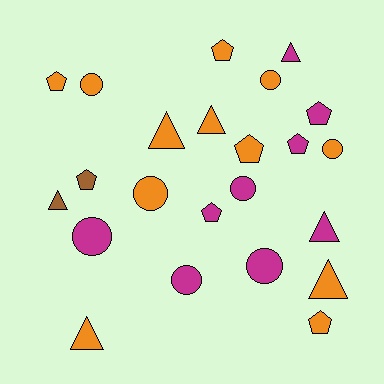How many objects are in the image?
There are 23 objects.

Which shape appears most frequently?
Pentagon, with 8 objects.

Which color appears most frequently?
Orange, with 12 objects.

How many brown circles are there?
There are no brown circles.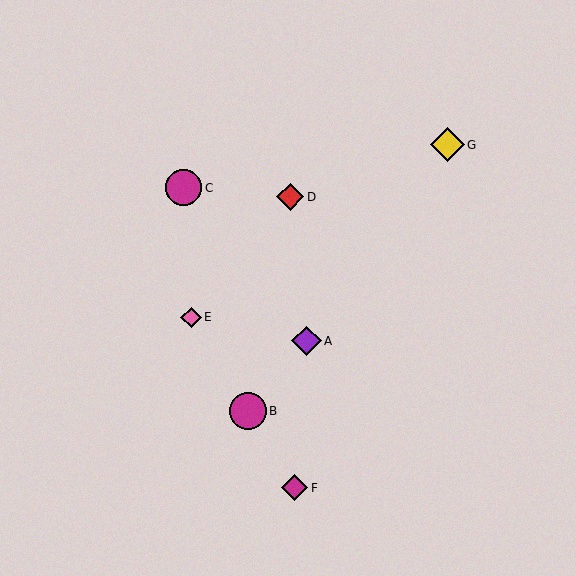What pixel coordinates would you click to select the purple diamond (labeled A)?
Click at (306, 341) to select the purple diamond A.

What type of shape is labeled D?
Shape D is a red diamond.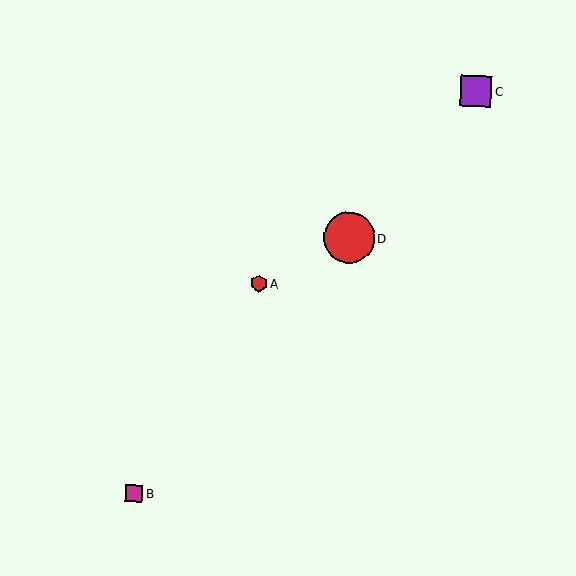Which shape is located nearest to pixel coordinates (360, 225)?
The red circle (labeled D) at (349, 238) is nearest to that location.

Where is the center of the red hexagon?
The center of the red hexagon is at (259, 283).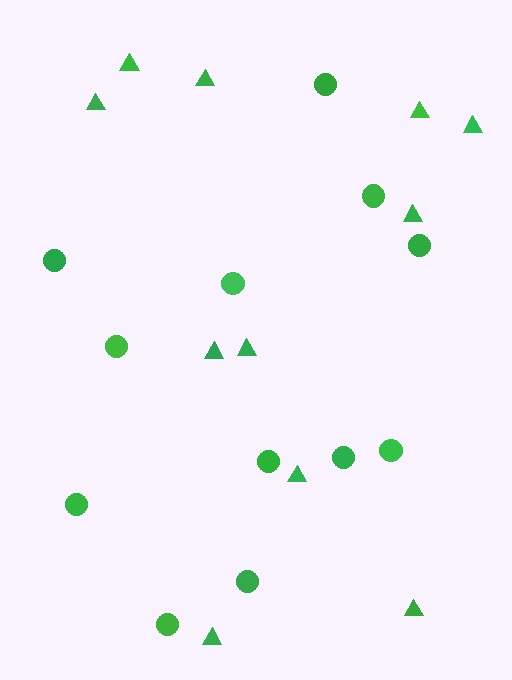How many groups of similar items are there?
There are 2 groups: one group of circles (12) and one group of triangles (11).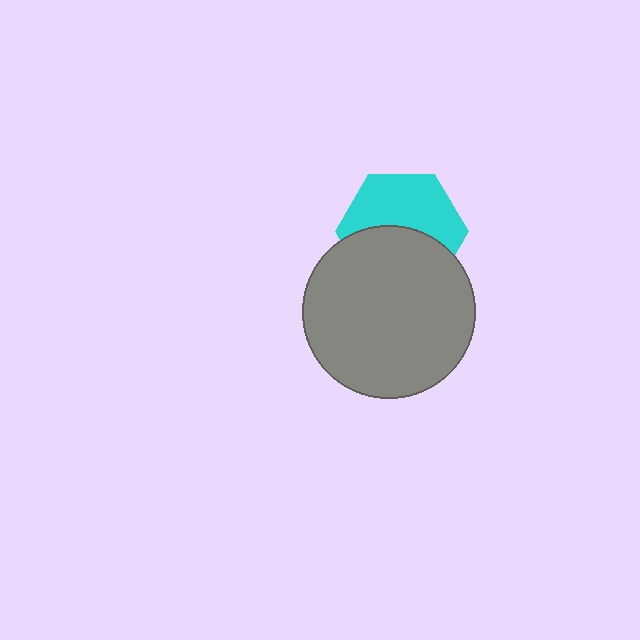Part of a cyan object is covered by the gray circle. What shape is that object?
It is a hexagon.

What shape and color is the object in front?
The object in front is a gray circle.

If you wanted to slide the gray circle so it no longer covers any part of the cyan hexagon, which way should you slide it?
Slide it down — that is the most direct way to separate the two shapes.